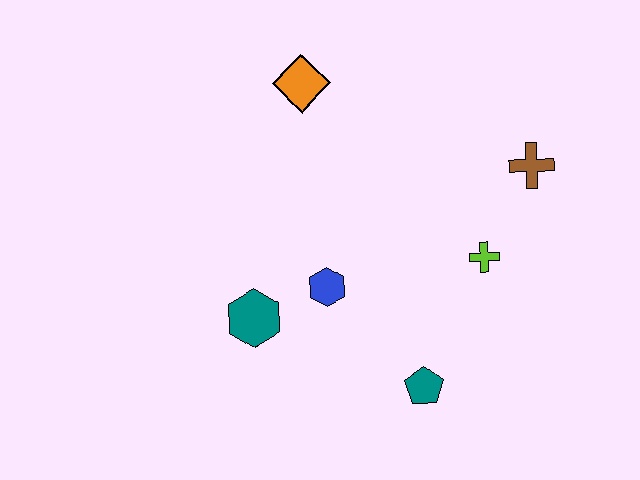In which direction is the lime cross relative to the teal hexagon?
The lime cross is to the right of the teal hexagon.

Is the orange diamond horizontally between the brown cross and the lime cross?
No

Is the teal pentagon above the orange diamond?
No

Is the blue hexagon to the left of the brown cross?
Yes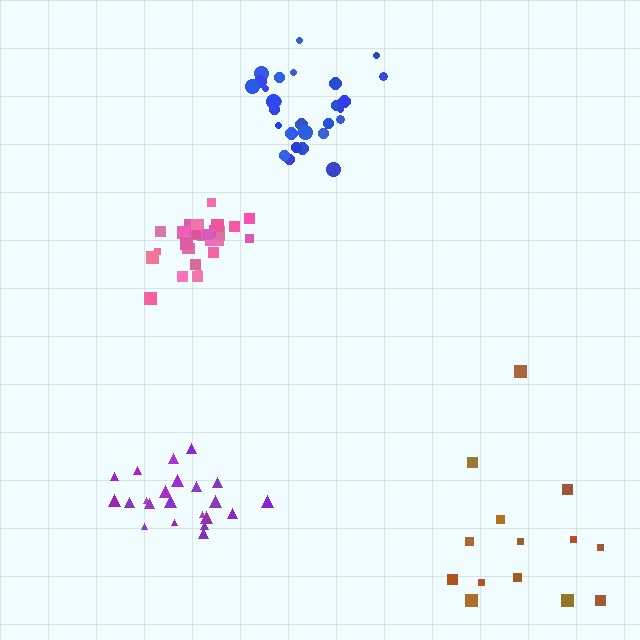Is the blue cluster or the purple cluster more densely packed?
Blue.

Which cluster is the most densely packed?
Pink.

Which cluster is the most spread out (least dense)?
Brown.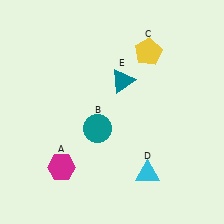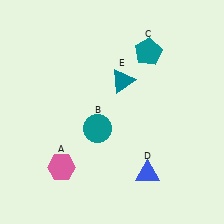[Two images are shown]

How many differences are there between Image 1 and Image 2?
There are 3 differences between the two images.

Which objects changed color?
A changed from magenta to pink. C changed from yellow to teal. D changed from cyan to blue.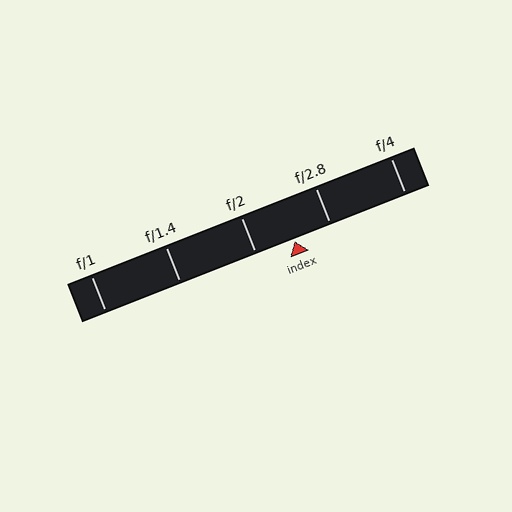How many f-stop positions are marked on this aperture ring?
There are 5 f-stop positions marked.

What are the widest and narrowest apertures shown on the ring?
The widest aperture shown is f/1 and the narrowest is f/4.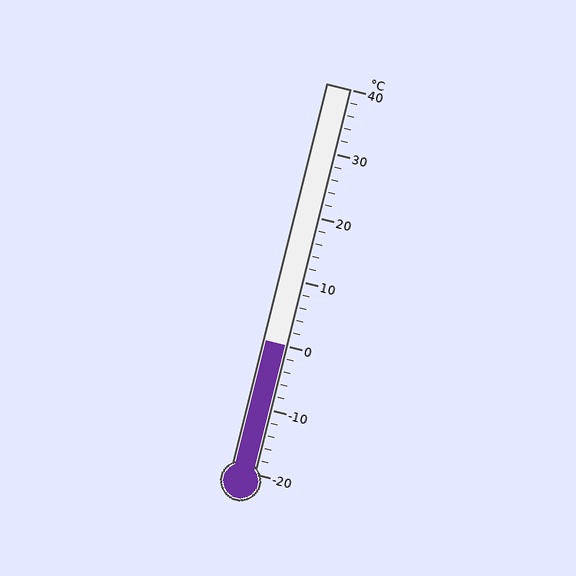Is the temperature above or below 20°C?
The temperature is below 20°C.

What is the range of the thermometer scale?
The thermometer scale ranges from -20°C to 40°C.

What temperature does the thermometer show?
The thermometer shows approximately 0°C.